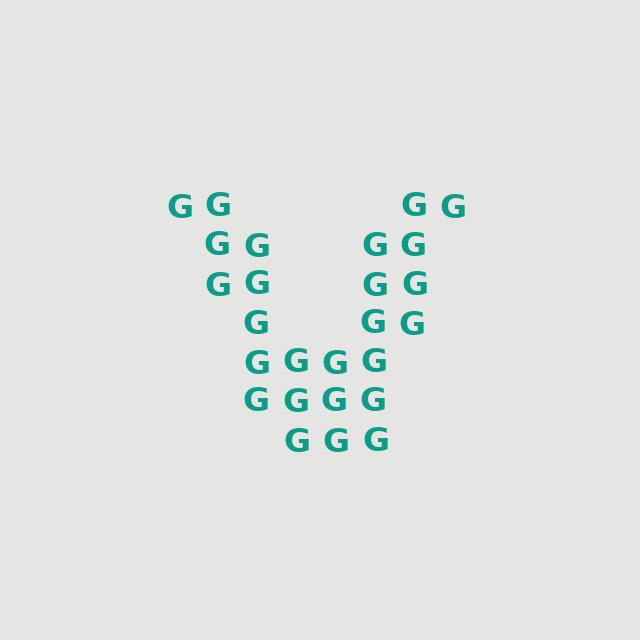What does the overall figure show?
The overall figure shows the letter V.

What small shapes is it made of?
It is made of small letter G's.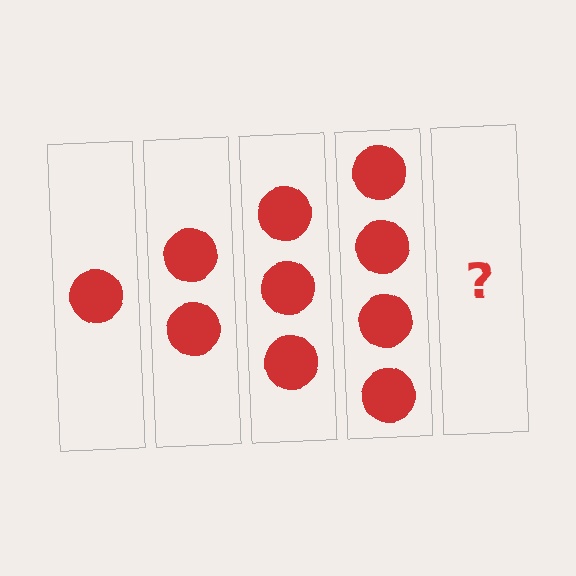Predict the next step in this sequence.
The next step is 5 circles.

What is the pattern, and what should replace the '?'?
The pattern is that each step adds one more circle. The '?' should be 5 circles.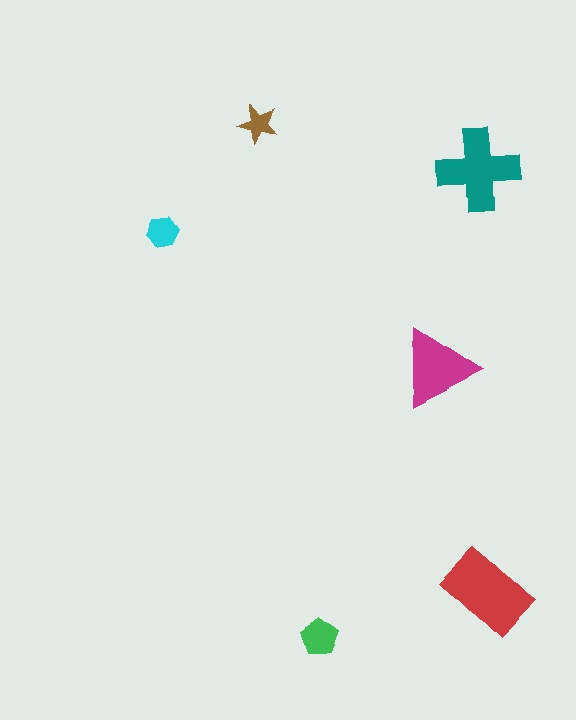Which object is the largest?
The red rectangle.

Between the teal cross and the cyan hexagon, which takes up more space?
The teal cross.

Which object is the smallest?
The brown star.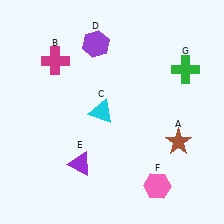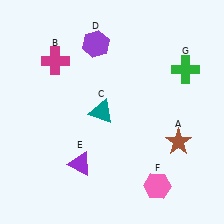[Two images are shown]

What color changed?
The triangle (C) changed from cyan in Image 1 to teal in Image 2.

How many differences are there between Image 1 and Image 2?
There is 1 difference between the two images.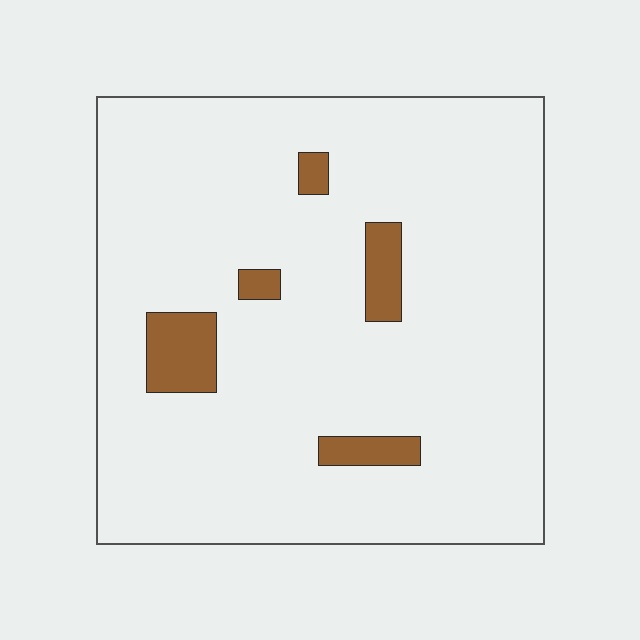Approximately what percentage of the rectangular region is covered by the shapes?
Approximately 10%.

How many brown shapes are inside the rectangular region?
5.